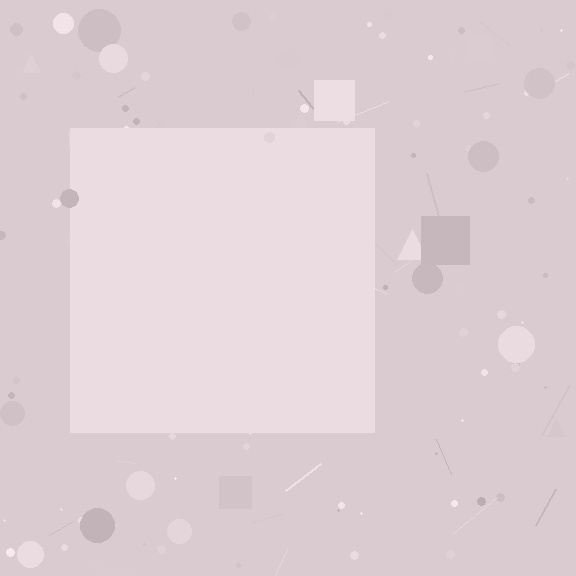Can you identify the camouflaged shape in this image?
The camouflaged shape is a square.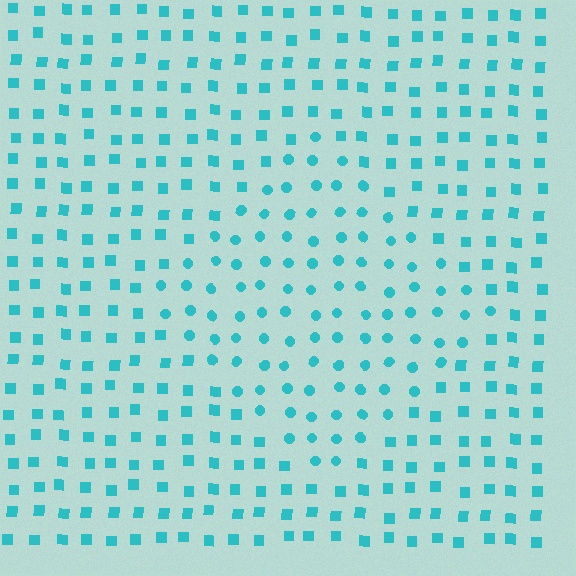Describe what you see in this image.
The image is filled with small cyan elements arranged in a uniform grid. A diamond-shaped region contains circles, while the surrounding area contains squares. The boundary is defined purely by the change in element shape.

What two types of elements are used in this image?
The image uses circles inside the diamond region and squares outside it.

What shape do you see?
I see a diamond.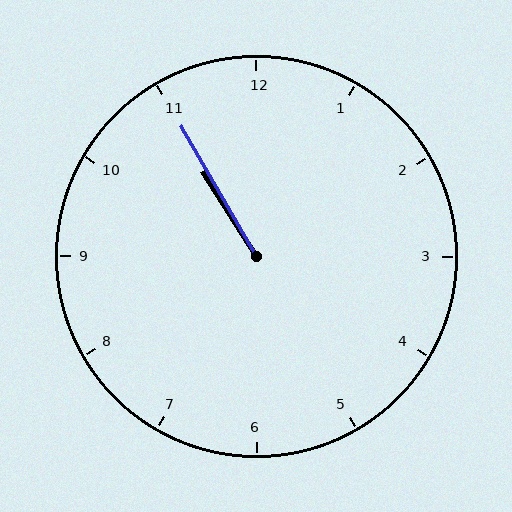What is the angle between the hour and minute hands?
Approximately 2 degrees.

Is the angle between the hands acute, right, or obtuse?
It is acute.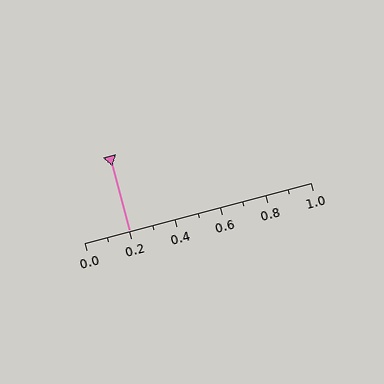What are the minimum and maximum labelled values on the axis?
The axis runs from 0.0 to 1.0.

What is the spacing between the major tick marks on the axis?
The major ticks are spaced 0.2 apart.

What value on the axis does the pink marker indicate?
The marker indicates approximately 0.2.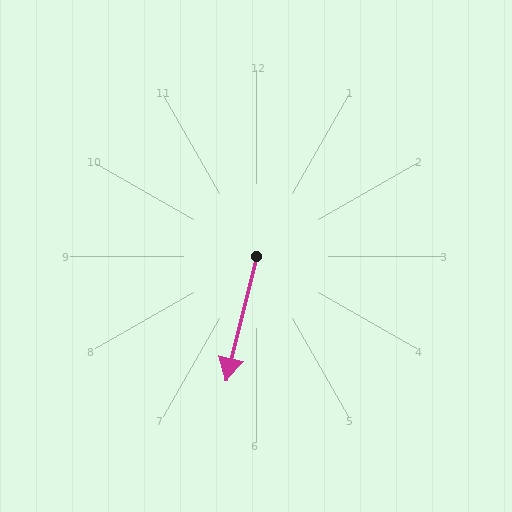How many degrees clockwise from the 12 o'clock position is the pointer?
Approximately 194 degrees.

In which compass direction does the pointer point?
South.